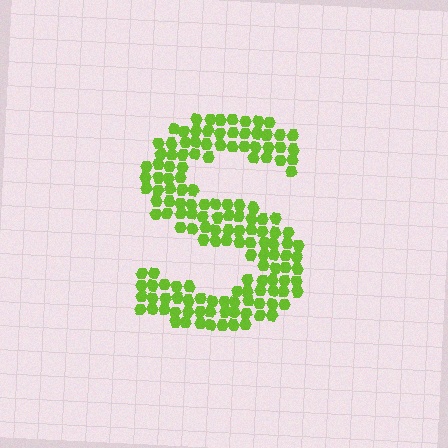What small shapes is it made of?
It is made of small hexagons.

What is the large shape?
The large shape is the letter S.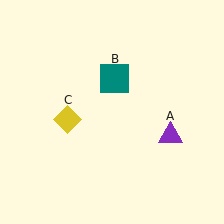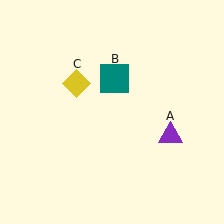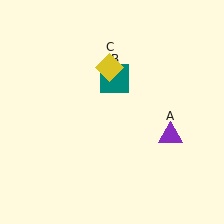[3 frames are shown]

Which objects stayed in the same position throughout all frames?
Purple triangle (object A) and teal square (object B) remained stationary.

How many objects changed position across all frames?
1 object changed position: yellow diamond (object C).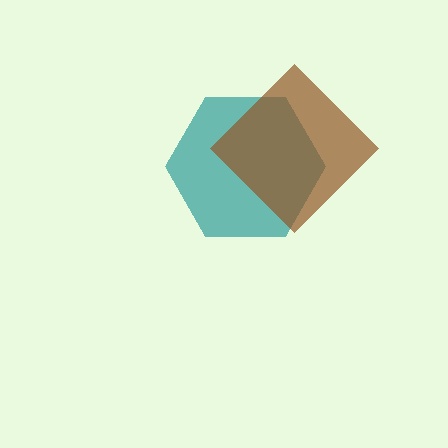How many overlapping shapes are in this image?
There are 2 overlapping shapes in the image.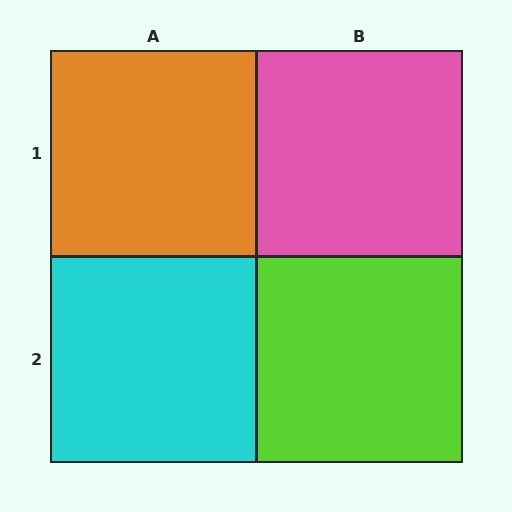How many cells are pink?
1 cell is pink.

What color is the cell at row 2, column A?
Cyan.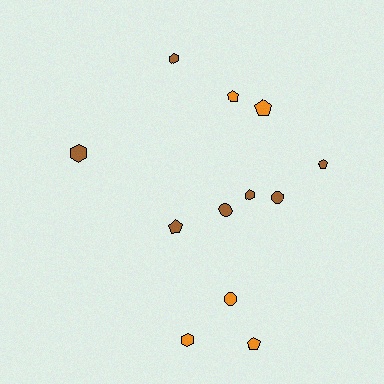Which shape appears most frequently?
Pentagon, with 5 objects.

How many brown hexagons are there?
There are 3 brown hexagons.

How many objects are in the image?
There are 12 objects.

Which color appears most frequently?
Brown, with 7 objects.